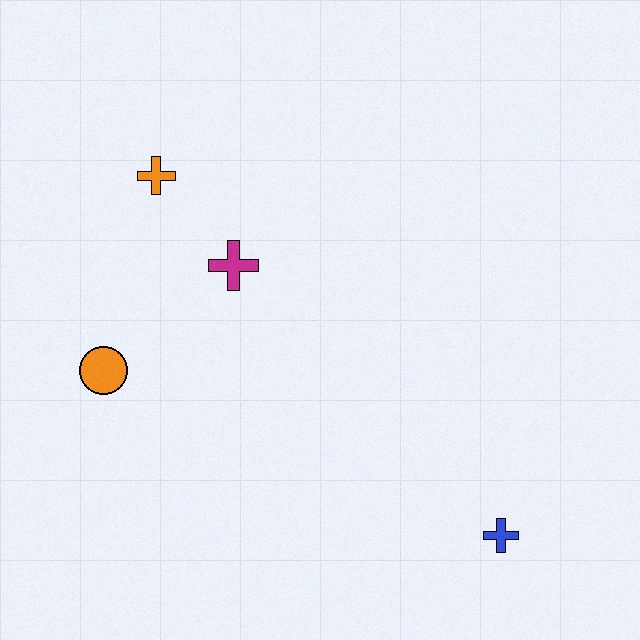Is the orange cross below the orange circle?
No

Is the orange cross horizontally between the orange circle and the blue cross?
Yes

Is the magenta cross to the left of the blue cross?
Yes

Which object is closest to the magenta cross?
The orange cross is closest to the magenta cross.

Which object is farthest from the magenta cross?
The blue cross is farthest from the magenta cross.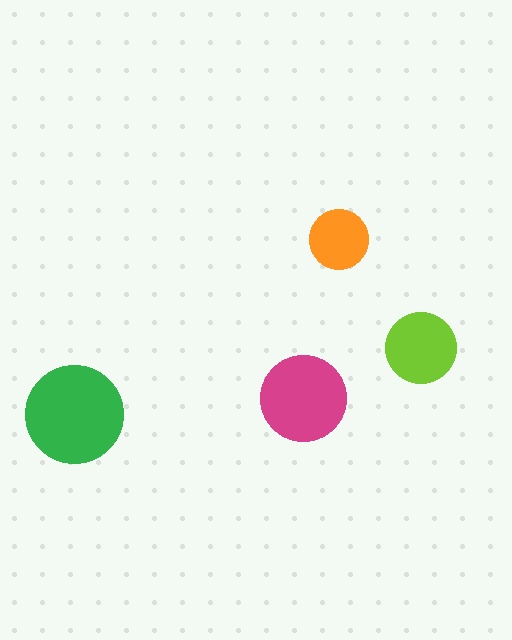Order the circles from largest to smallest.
the green one, the magenta one, the lime one, the orange one.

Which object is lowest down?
The green circle is bottommost.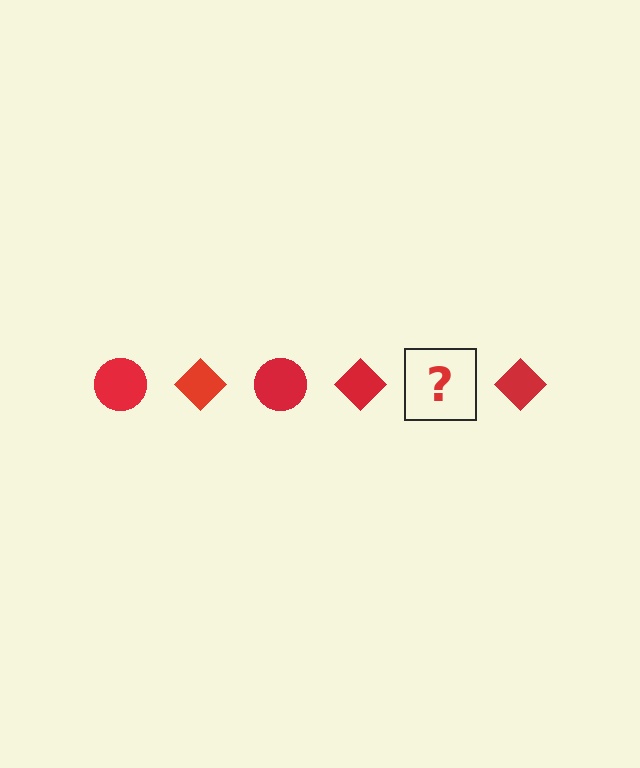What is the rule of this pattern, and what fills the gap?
The rule is that the pattern cycles through circle, diamond shapes in red. The gap should be filled with a red circle.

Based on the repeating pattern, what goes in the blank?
The blank should be a red circle.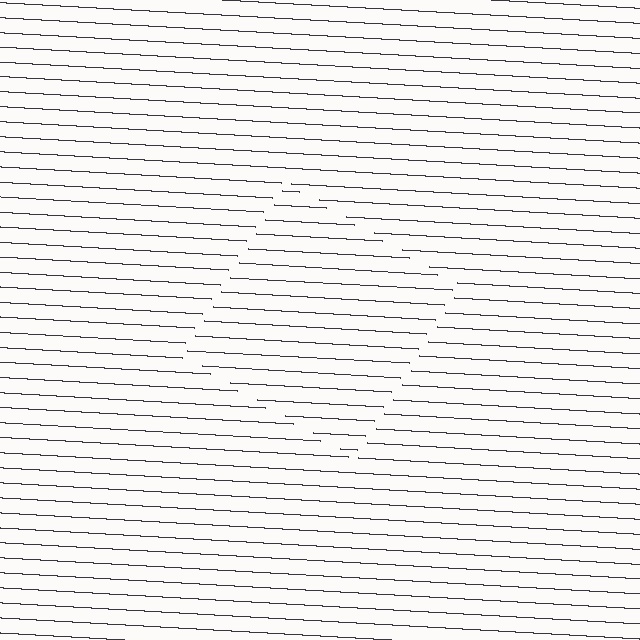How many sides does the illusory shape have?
4 sides — the line-ends trace a square.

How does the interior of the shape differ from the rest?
The interior of the shape contains the same grating, shifted by half a period — the contour is defined by the phase discontinuity where line-ends from the inner and outer gratings abut.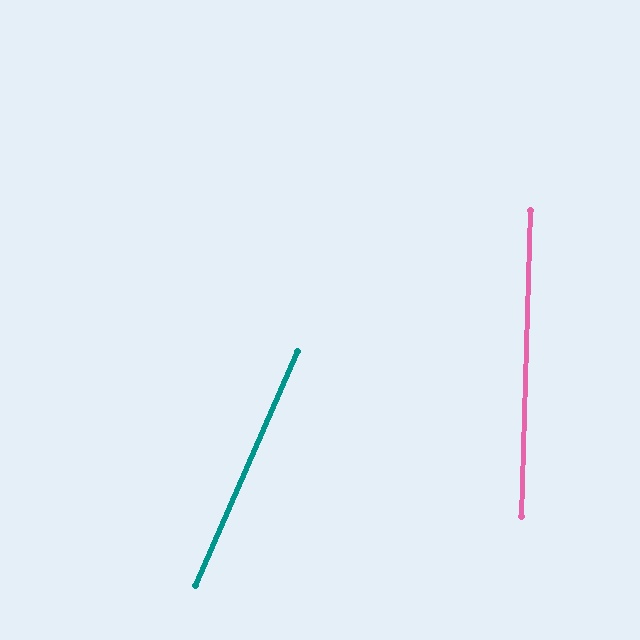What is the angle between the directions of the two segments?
Approximately 22 degrees.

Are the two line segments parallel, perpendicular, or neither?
Neither parallel nor perpendicular — they differ by about 22°.